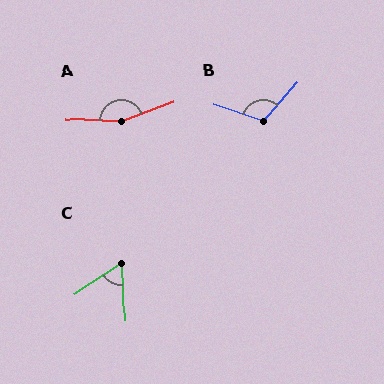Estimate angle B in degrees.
Approximately 113 degrees.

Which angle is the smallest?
C, at approximately 59 degrees.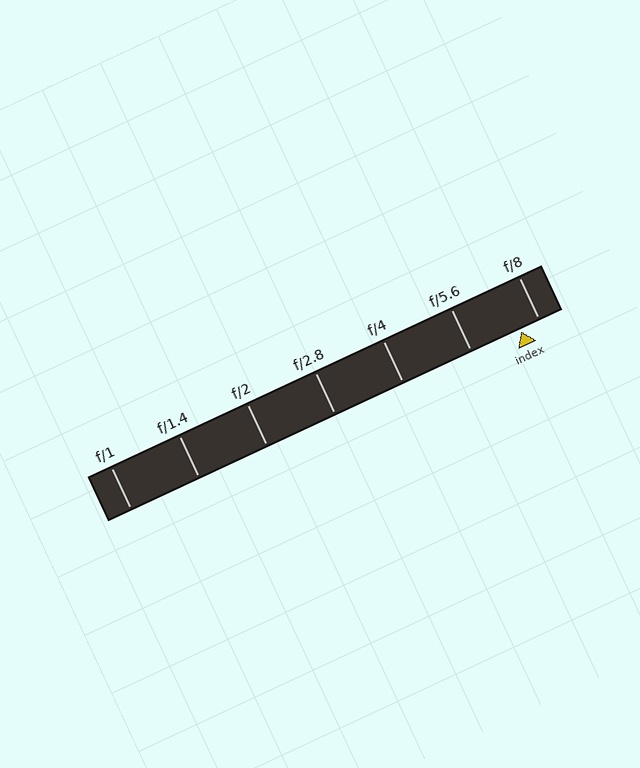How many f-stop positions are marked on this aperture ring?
There are 7 f-stop positions marked.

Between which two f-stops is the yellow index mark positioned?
The index mark is between f/5.6 and f/8.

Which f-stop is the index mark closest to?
The index mark is closest to f/8.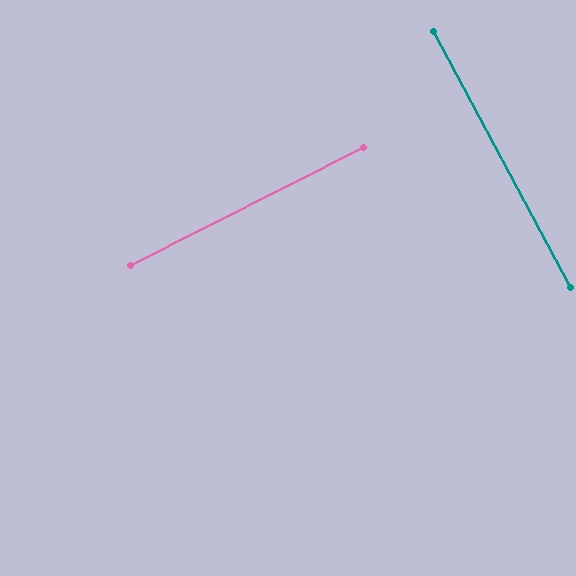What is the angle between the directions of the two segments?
Approximately 89 degrees.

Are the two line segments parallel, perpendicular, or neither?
Perpendicular — they meet at approximately 89°.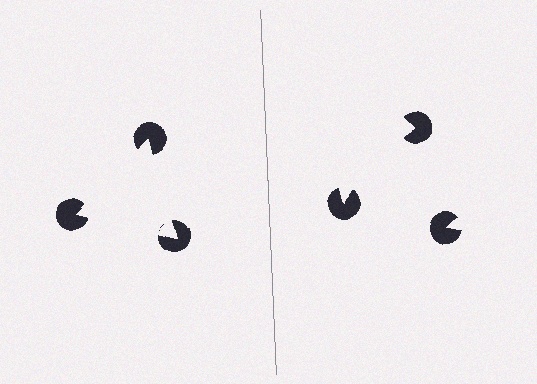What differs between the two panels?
The pac-man discs are positioned identically on both sides; only the wedge orientations differ. On the left they align to a triangle; on the right they are misaligned.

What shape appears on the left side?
An illusory triangle.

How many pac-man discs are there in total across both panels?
6 — 3 on each side.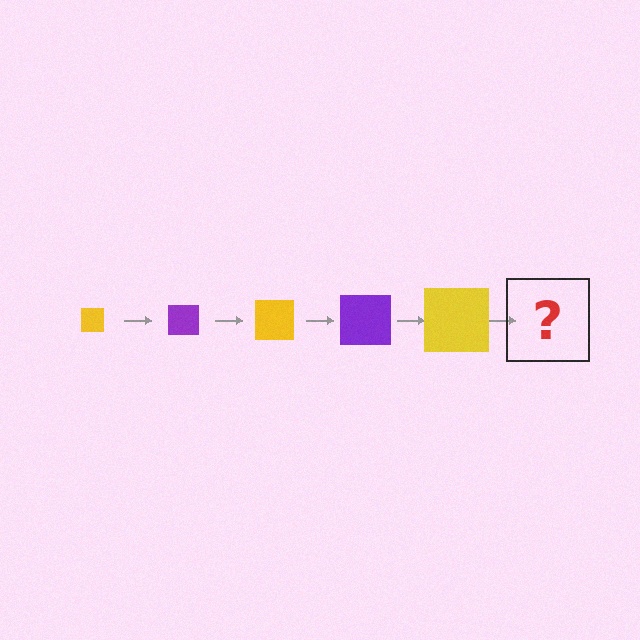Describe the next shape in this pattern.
It should be a purple square, larger than the previous one.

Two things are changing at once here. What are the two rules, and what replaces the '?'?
The two rules are that the square grows larger each step and the color cycles through yellow and purple. The '?' should be a purple square, larger than the previous one.